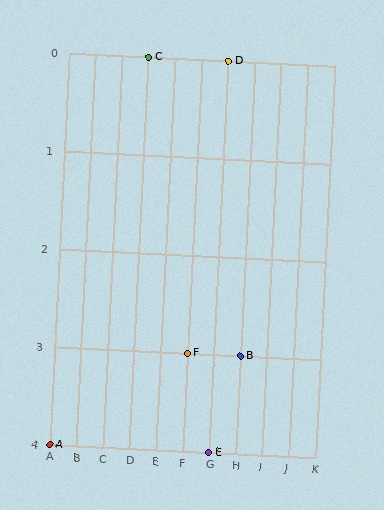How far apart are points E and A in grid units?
Points E and A are 6 columns apart.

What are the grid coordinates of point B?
Point B is at grid coordinates (H, 3).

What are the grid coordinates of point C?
Point C is at grid coordinates (D, 0).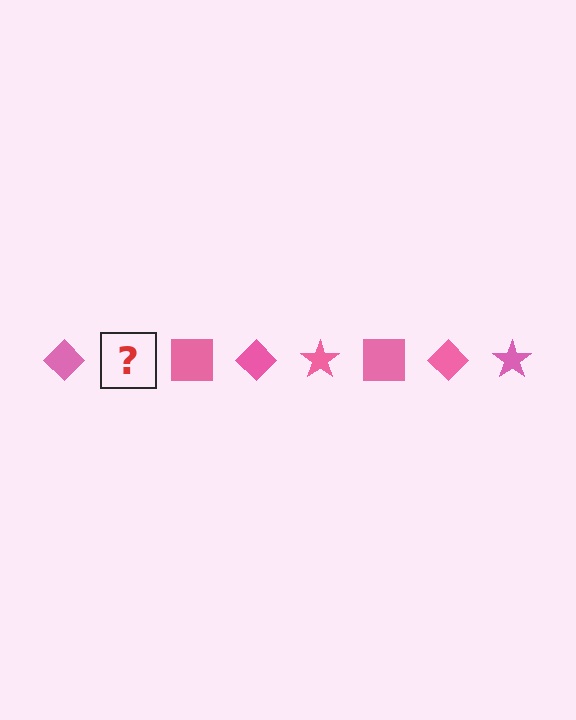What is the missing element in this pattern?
The missing element is a pink star.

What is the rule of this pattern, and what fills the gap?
The rule is that the pattern cycles through diamond, star, square shapes in pink. The gap should be filled with a pink star.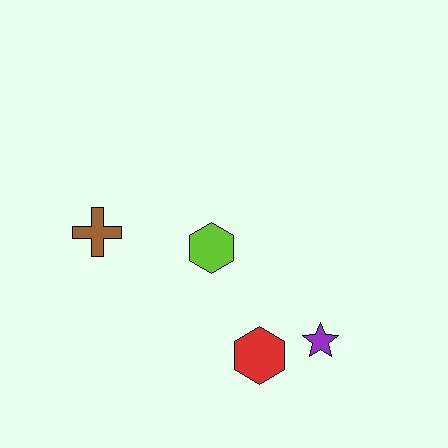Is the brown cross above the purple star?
Yes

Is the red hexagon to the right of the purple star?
No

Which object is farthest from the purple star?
The brown cross is farthest from the purple star.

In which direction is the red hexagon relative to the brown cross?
The red hexagon is to the right of the brown cross.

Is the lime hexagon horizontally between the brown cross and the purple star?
Yes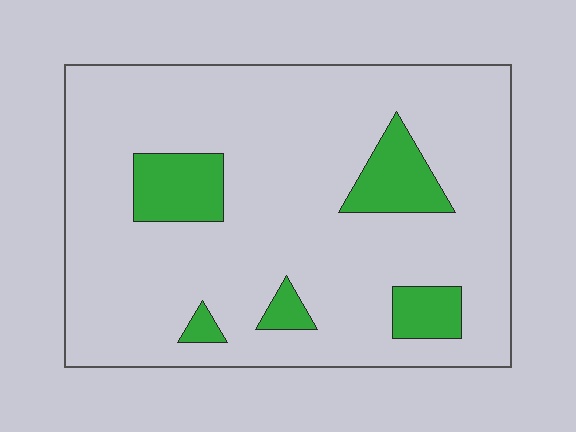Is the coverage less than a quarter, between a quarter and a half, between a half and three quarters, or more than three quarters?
Less than a quarter.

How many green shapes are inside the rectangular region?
5.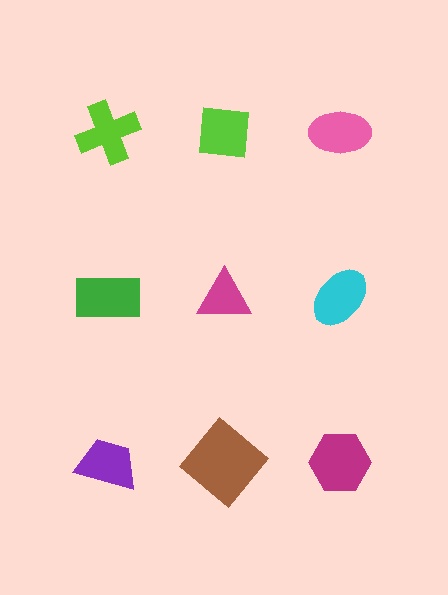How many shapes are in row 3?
3 shapes.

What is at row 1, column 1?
A lime cross.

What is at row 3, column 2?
A brown diamond.